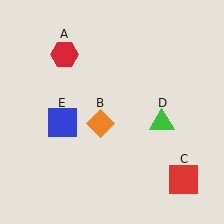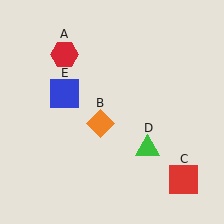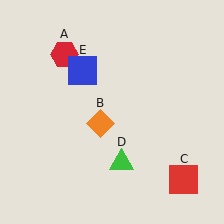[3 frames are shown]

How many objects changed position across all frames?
2 objects changed position: green triangle (object D), blue square (object E).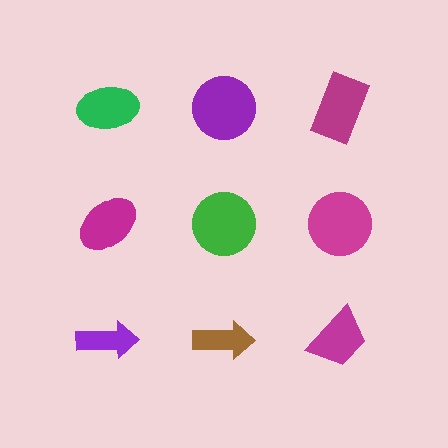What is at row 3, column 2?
A brown arrow.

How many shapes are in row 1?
3 shapes.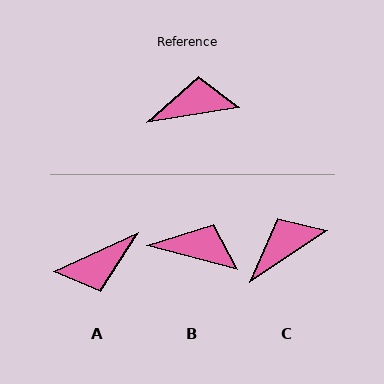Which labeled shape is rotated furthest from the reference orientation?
A, about 164 degrees away.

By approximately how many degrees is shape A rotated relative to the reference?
Approximately 164 degrees clockwise.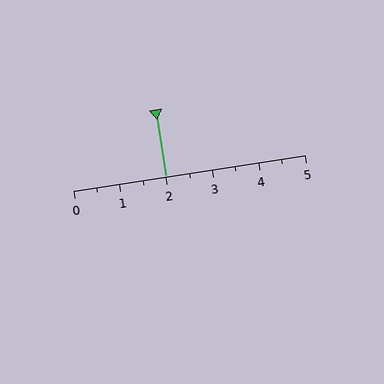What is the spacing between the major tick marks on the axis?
The major ticks are spaced 1 apart.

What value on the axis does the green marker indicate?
The marker indicates approximately 2.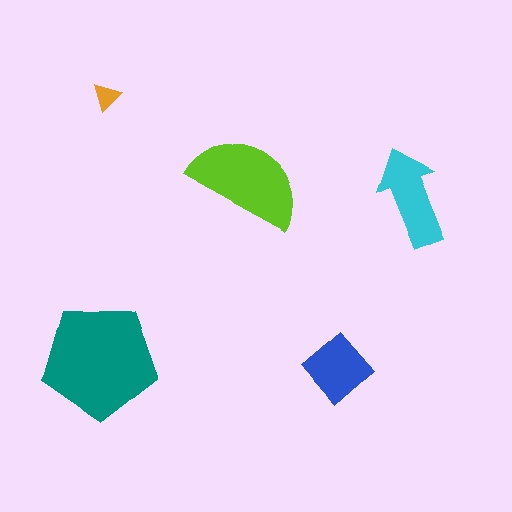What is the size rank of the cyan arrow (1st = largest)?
3rd.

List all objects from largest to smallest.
The teal pentagon, the lime semicircle, the cyan arrow, the blue diamond, the orange triangle.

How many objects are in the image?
There are 5 objects in the image.